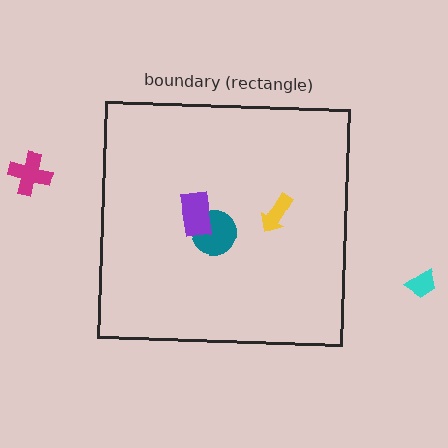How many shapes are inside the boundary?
3 inside, 2 outside.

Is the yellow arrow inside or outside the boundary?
Inside.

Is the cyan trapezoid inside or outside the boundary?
Outside.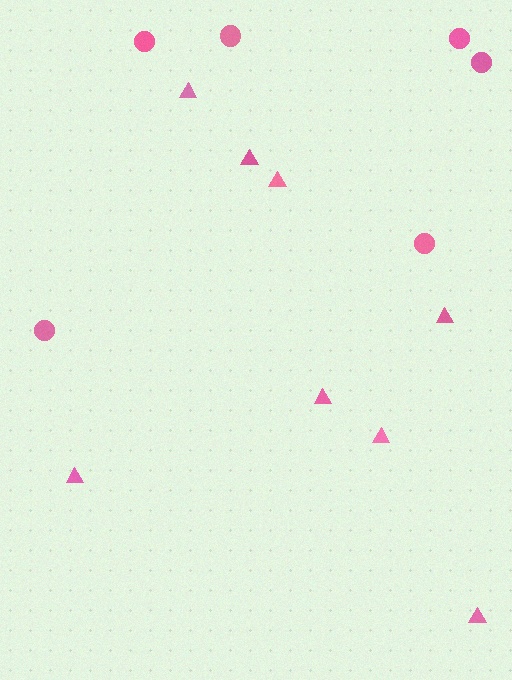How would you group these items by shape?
There are 2 groups: one group of circles (6) and one group of triangles (8).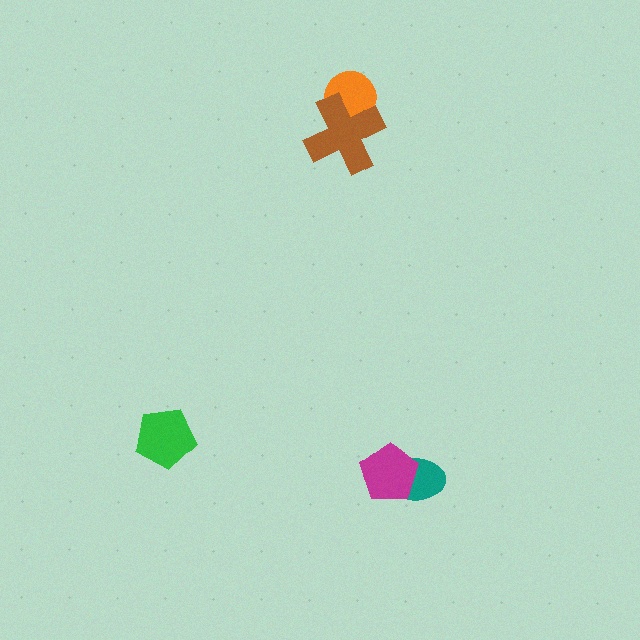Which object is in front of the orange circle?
The brown cross is in front of the orange circle.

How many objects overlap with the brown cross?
1 object overlaps with the brown cross.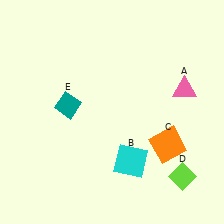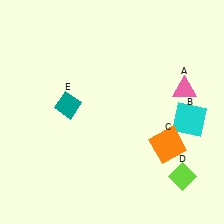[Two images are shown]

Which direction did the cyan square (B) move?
The cyan square (B) moved right.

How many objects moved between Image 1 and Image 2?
1 object moved between the two images.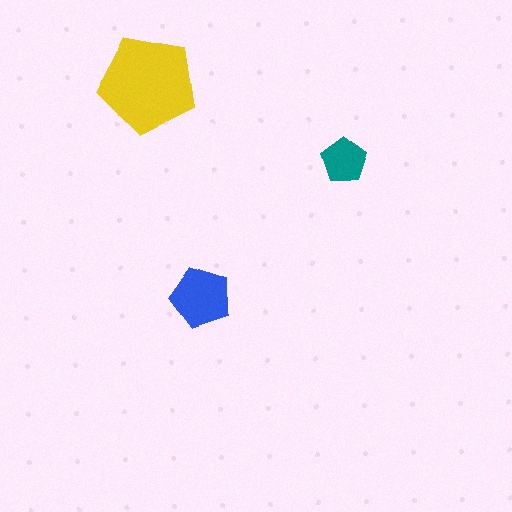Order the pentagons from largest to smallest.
the yellow one, the blue one, the teal one.